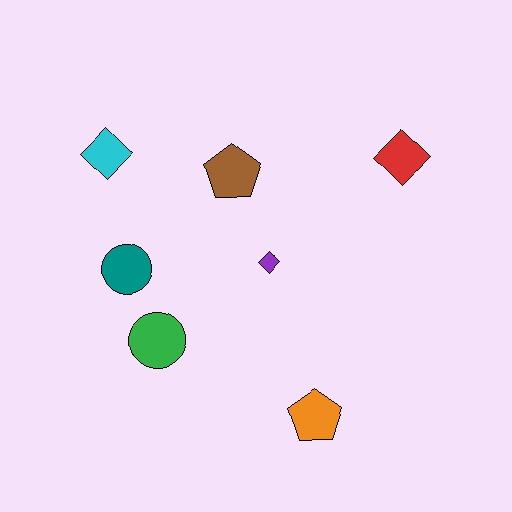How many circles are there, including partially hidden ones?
There are 2 circles.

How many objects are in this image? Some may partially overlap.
There are 7 objects.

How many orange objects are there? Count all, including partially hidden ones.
There is 1 orange object.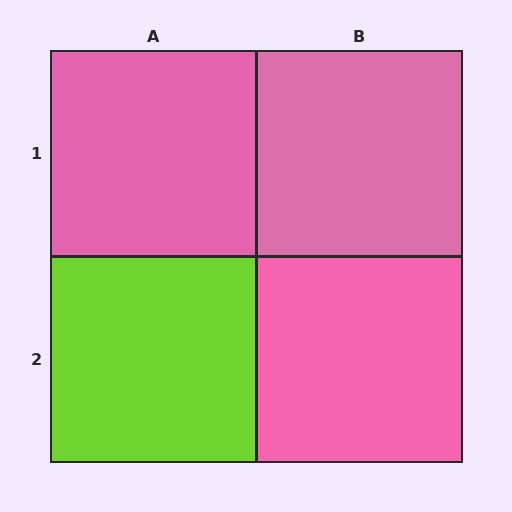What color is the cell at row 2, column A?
Lime.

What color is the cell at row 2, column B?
Pink.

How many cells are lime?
1 cell is lime.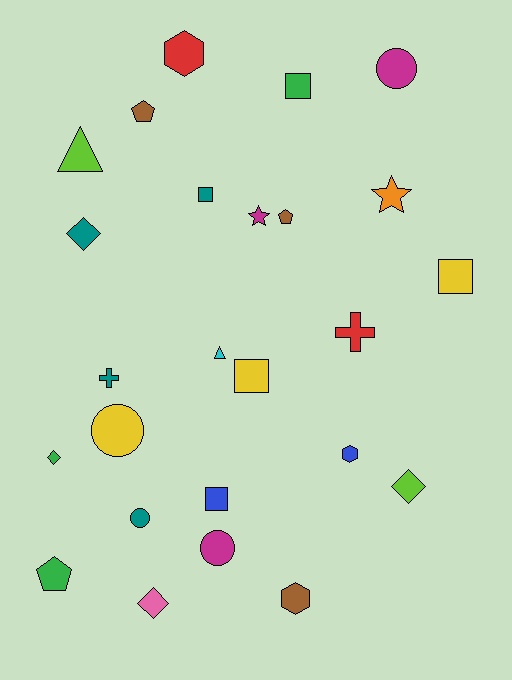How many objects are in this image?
There are 25 objects.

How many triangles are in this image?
There are 2 triangles.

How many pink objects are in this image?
There is 1 pink object.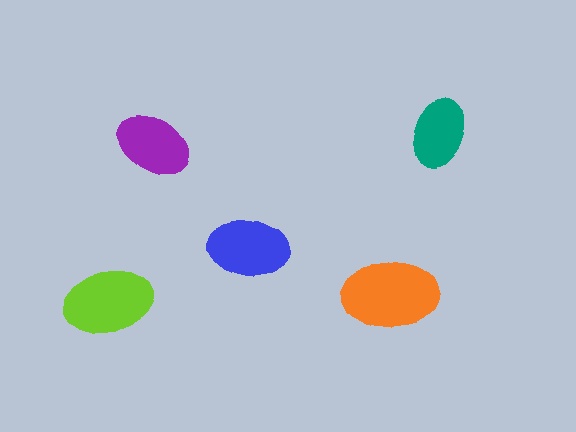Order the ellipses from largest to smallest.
the orange one, the lime one, the blue one, the purple one, the teal one.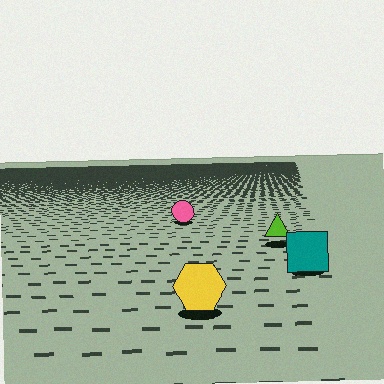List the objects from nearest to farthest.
From nearest to farthest: the yellow hexagon, the teal square, the lime triangle, the pink circle.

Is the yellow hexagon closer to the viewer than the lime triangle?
Yes. The yellow hexagon is closer — you can tell from the texture gradient: the ground texture is coarser near it.